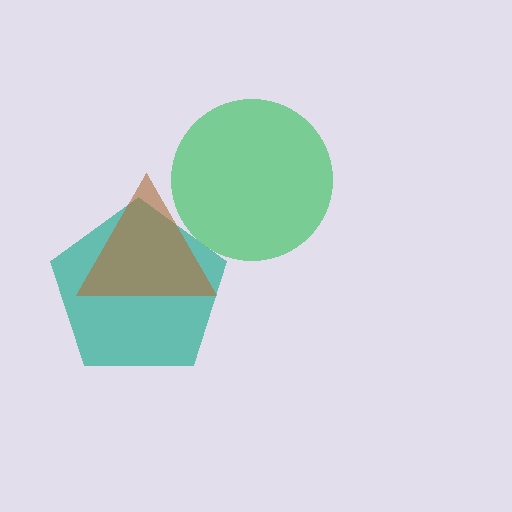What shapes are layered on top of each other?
The layered shapes are: a teal pentagon, a green circle, a brown triangle.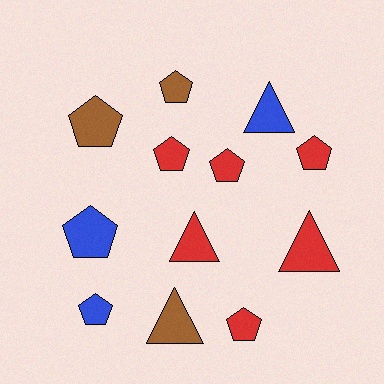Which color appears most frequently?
Red, with 6 objects.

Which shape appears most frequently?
Pentagon, with 8 objects.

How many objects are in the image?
There are 12 objects.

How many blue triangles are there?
There is 1 blue triangle.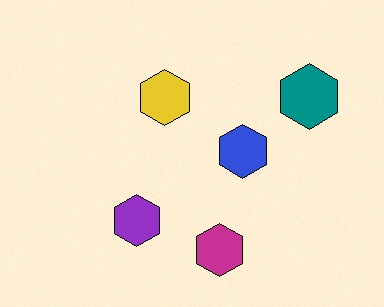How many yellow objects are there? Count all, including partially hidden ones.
There is 1 yellow object.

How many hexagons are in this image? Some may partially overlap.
There are 5 hexagons.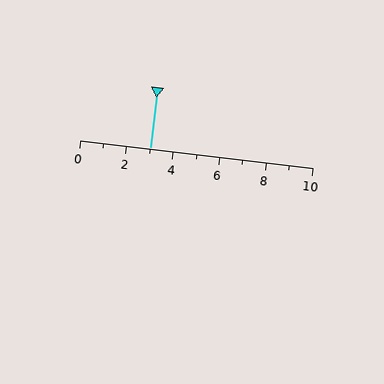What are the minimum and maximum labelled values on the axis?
The axis runs from 0 to 10.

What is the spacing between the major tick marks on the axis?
The major ticks are spaced 2 apart.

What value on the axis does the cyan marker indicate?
The marker indicates approximately 3.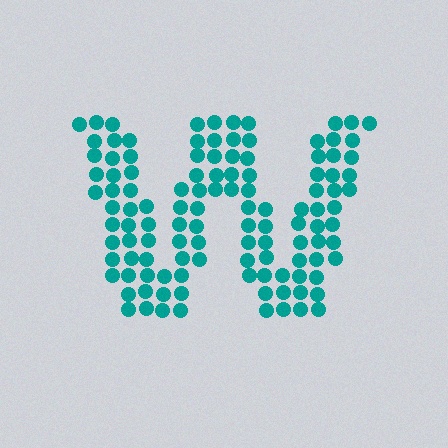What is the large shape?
The large shape is the letter W.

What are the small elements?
The small elements are circles.